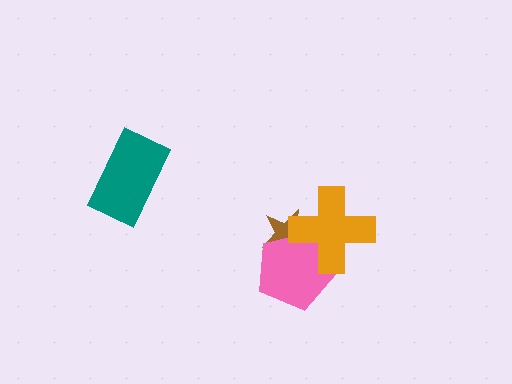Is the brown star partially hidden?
Yes, it is partially covered by another shape.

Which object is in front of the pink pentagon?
The orange cross is in front of the pink pentagon.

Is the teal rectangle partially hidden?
No, no other shape covers it.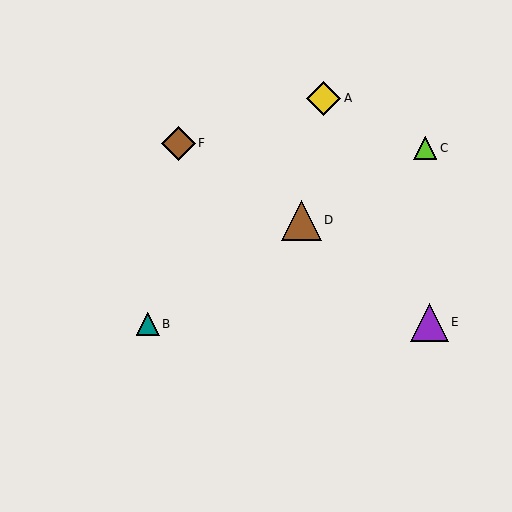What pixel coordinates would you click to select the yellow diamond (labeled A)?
Click at (324, 98) to select the yellow diamond A.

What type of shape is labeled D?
Shape D is a brown triangle.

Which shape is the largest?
The brown triangle (labeled D) is the largest.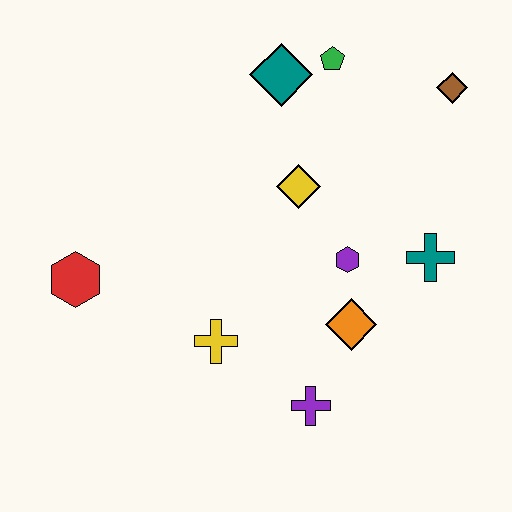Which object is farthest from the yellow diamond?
The red hexagon is farthest from the yellow diamond.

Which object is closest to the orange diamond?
The purple hexagon is closest to the orange diamond.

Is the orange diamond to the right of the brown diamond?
No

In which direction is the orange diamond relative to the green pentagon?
The orange diamond is below the green pentagon.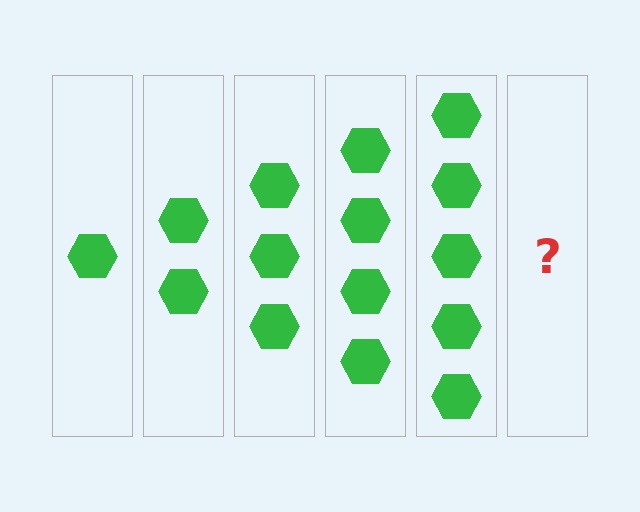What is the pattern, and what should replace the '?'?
The pattern is that each step adds one more hexagon. The '?' should be 6 hexagons.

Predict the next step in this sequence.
The next step is 6 hexagons.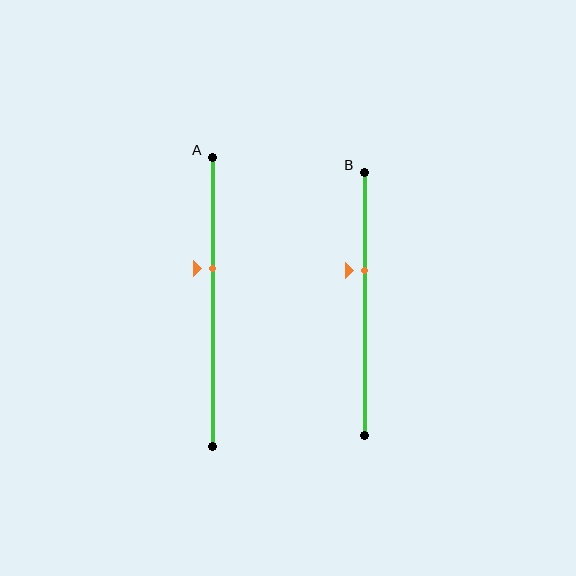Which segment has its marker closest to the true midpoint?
Segment A has its marker closest to the true midpoint.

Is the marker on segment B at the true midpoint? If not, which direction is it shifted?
No, the marker on segment B is shifted upward by about 13% of the segment length.